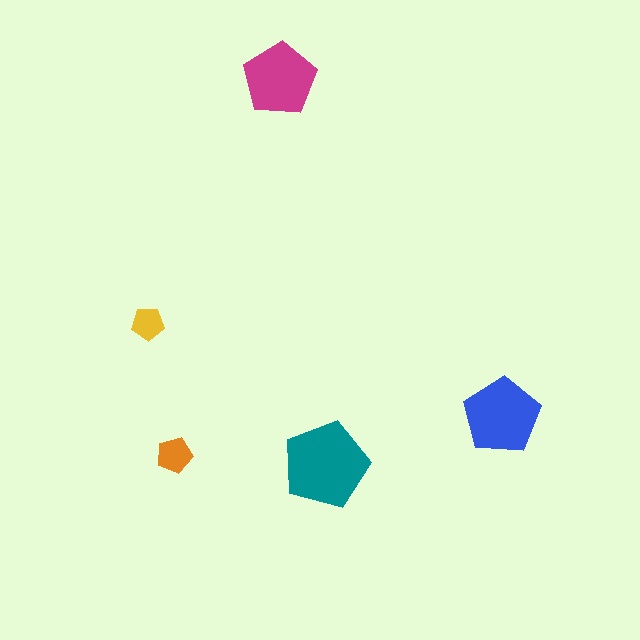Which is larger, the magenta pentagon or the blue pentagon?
The blue one.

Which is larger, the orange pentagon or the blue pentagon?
The blue one.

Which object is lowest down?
The teal pentagon is bottommost.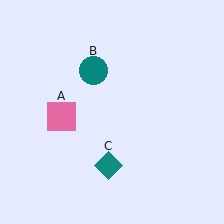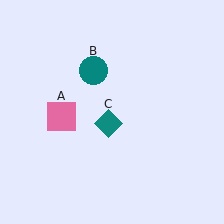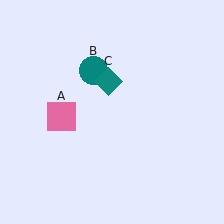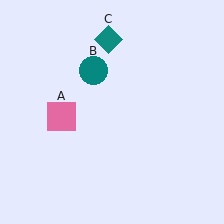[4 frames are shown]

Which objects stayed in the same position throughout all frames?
Pink square (object A) and teal circle (object B) remained stationary.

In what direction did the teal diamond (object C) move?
The teal diamond (object C) moved up.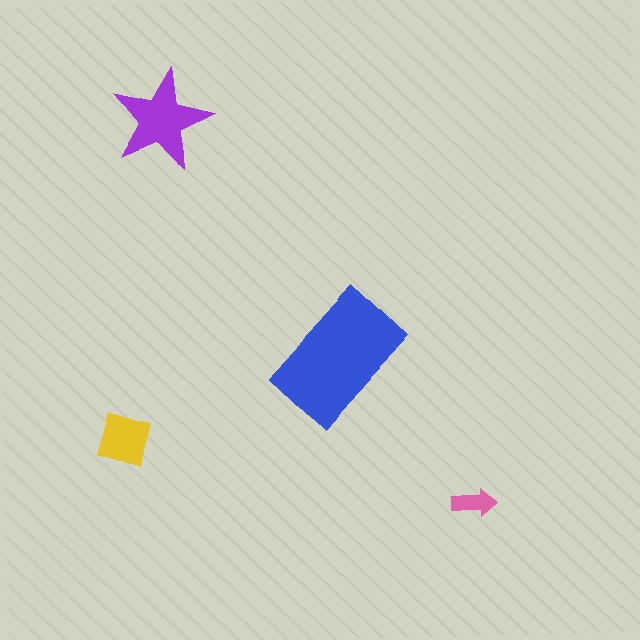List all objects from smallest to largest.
The pink arrow, the yellow square, the purple star, the blue rectangle.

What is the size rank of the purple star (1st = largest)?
2nd.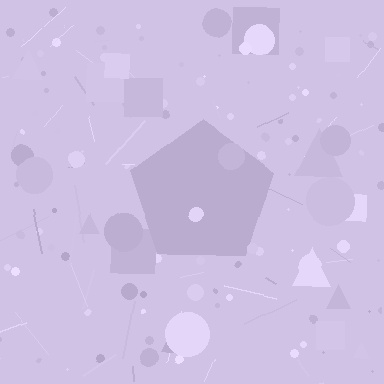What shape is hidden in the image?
A pentagon is hidden in the image.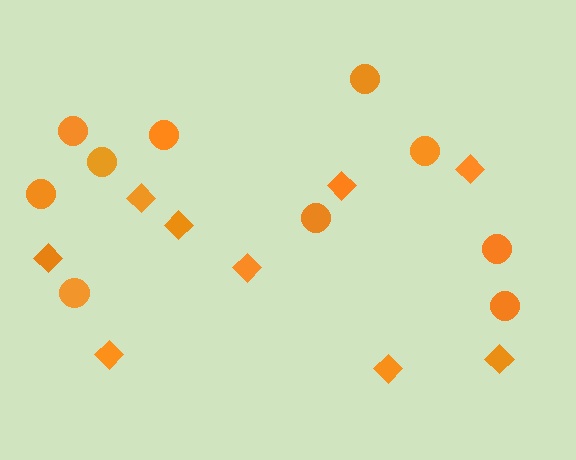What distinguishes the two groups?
There are 2 groups: one group of circles (10) and one group of diamonds (9).